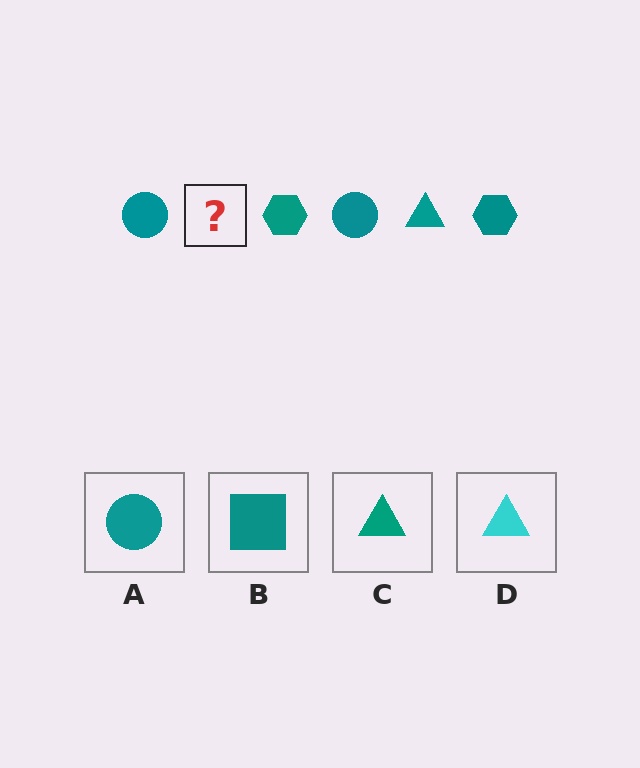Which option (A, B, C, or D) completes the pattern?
C.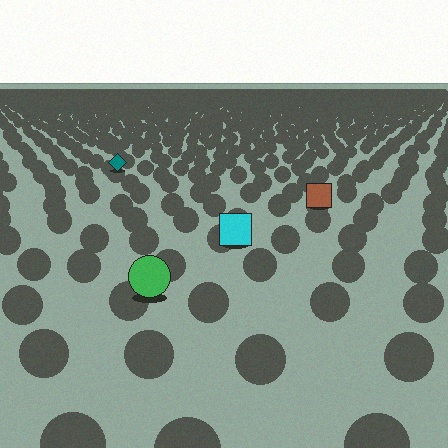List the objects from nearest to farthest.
From nearest to farthest: the green circle, the cyan square, the brown square, the teal diamond.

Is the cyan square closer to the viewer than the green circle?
No. The green circle is closer — you can tell from the texture gradient: the ground texture is coarser near it.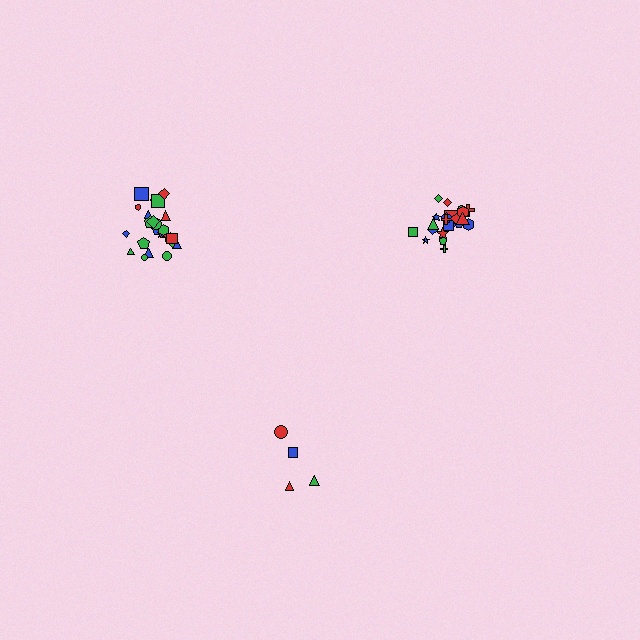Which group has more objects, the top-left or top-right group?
The top-left group.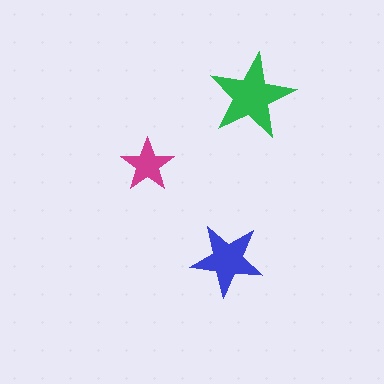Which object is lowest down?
The blue star is bottommost.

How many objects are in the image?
There are 3 objects in the image.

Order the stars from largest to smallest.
the green one, the blue one, the magenta one.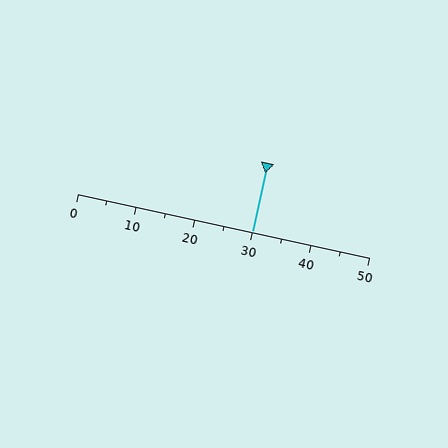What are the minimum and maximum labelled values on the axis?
The axis runs from 0 to 50.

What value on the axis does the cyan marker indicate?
The marker indicates approximately 30.